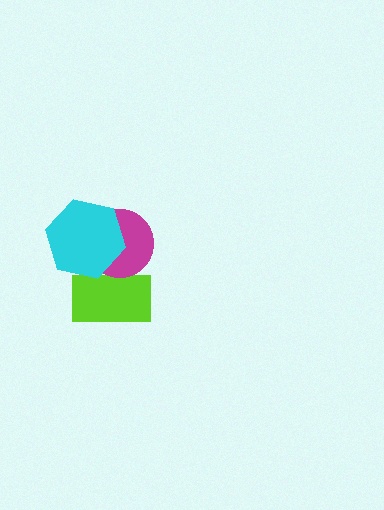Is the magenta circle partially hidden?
Yes, it is partially covered by another shape.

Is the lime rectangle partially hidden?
Yes, it is partially covered by another shape.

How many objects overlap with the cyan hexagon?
2 objects overlap with the cyan hexagon.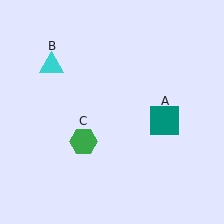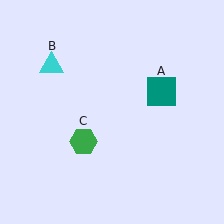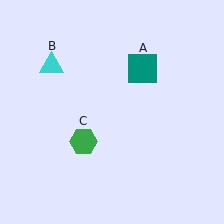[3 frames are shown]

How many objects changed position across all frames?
1 object changed position: teal square (object A).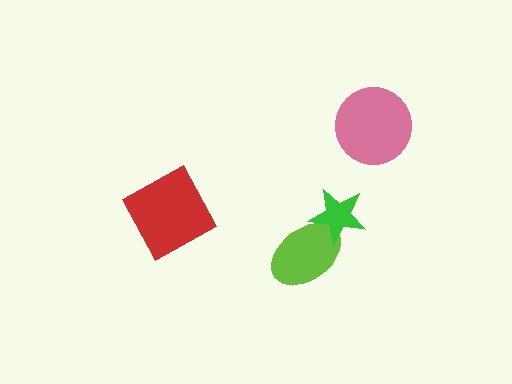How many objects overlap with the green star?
1 object overlaps with the green star.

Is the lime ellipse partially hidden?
Yes, it is partially covered by another shape.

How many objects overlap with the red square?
0 objects overlap with the red square.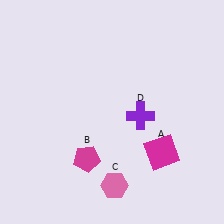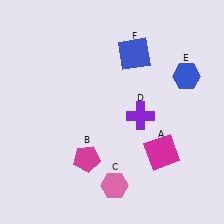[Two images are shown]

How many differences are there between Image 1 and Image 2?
There are 2 differences between the two images.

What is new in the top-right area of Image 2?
A blue hexagon (E) was added in the top-right area of Image 2.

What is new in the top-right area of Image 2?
A blue square (F) was added in the top-right area of Image 2.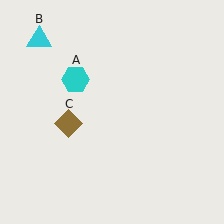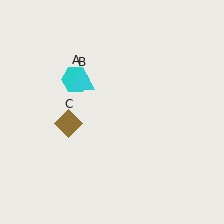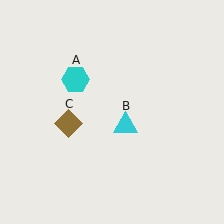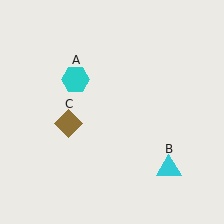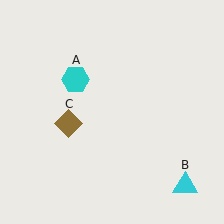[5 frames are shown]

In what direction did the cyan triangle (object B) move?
The cyan triangle (object B) moved down and to the right.